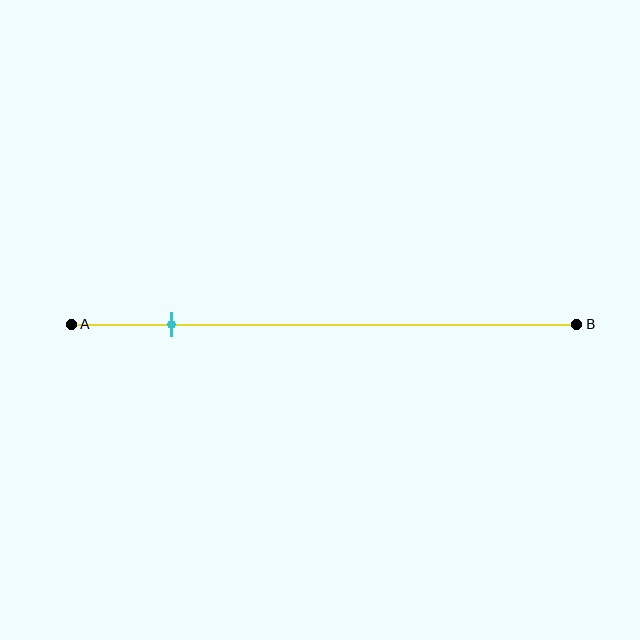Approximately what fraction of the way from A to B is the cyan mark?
The cyan mark is approximately 20% of the way from A to B.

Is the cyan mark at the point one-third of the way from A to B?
No, the mark is at about 20% from A, not at the 33% one-third point.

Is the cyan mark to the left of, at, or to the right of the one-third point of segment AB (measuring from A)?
The cyan mark is to the left of the one-third point of segment AB.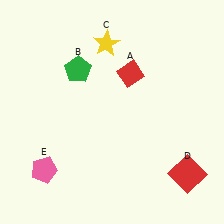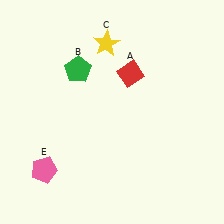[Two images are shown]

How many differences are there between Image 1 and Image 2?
There is 1 difference between the two images.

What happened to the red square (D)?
The red square (D) was removed in Image 2. It was in the bottom-right area of Image 1.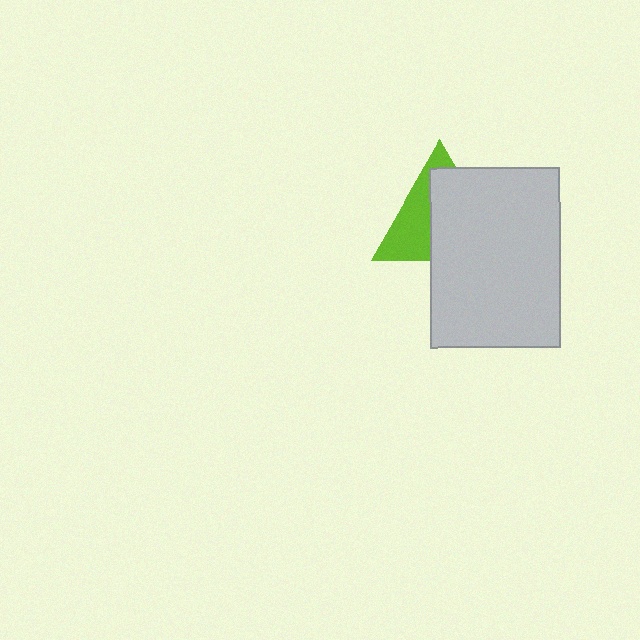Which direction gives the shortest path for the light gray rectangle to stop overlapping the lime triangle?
Moving toward the lower-right gives the shortest separation.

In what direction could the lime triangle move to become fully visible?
The lime triangle could move toward the upper-left. That would shift it out from behind the light gray rectangle entirely.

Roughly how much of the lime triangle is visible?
A small part of it is visible (roughly 40%).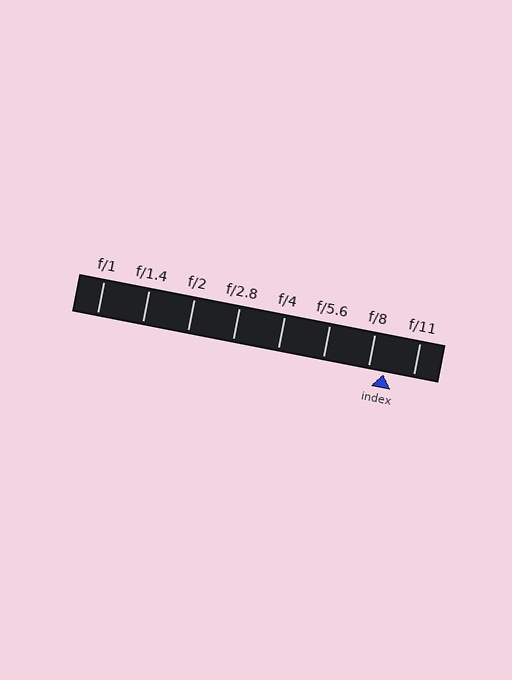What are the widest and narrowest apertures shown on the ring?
The widest aperture shown is f/1 and the narrowest is f/11.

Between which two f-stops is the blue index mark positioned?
The index mark is between f/8 and f/11.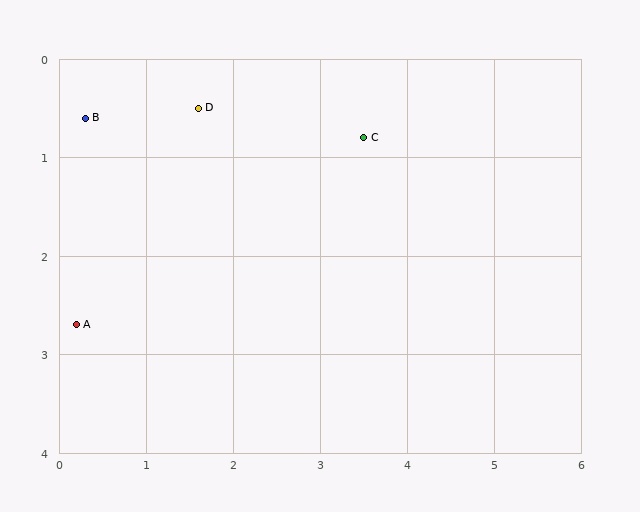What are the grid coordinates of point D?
Point D is at approximately (1.6, 0.5).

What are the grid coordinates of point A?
Point A is at approximately (0.2, 2.7).